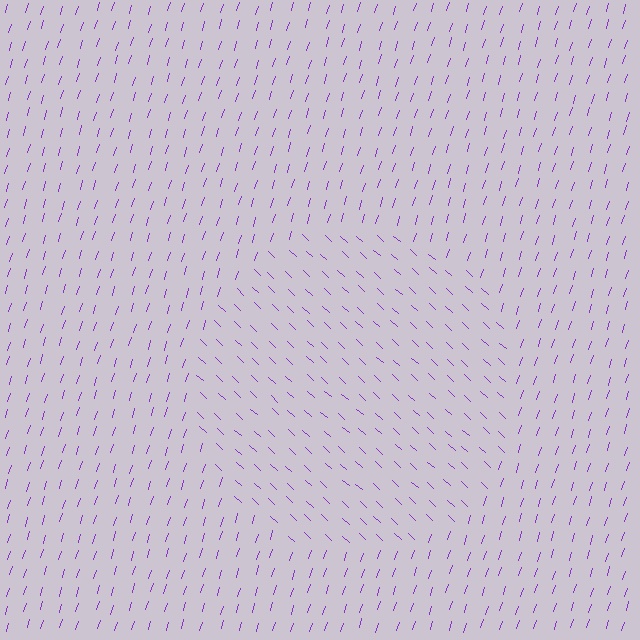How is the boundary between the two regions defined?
The boundary is defined purely by a change in line orientation (approximately 65 degrees difference). All lines are the same color and thickness.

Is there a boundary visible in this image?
Yes, there is a texture boundary formed by a change in line orientation.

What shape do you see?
I see a circle.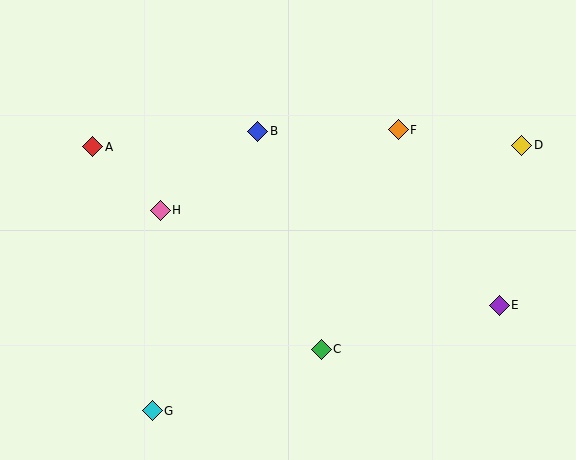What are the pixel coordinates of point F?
Point F is at (398, 130).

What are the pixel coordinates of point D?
Point D is at (522, 145).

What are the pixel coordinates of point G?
Point G is at (152, 411).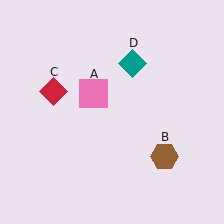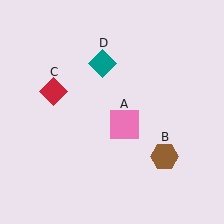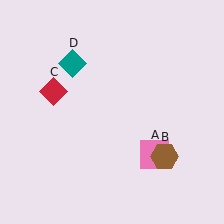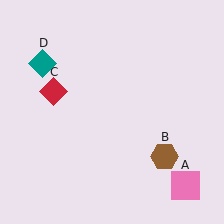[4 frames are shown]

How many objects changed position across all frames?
2 objects changed position: pink square (object A), teal diamond (object D).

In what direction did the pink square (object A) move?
The pink square (object A) moved down and to the right.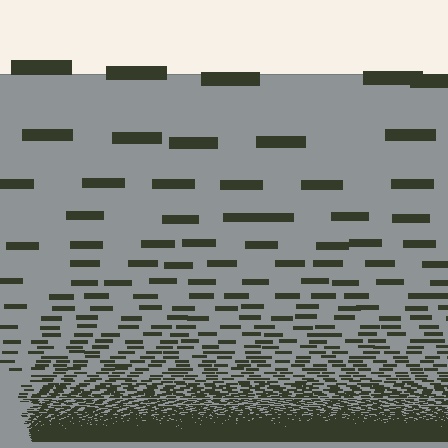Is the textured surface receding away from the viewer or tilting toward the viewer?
The surface appears to tilt toward the viewer. Texture elements get larger and sparser toward the top.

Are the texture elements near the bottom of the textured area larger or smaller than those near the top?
Smaller. The gradient is inverted — elements near the bottom are smaller and denser.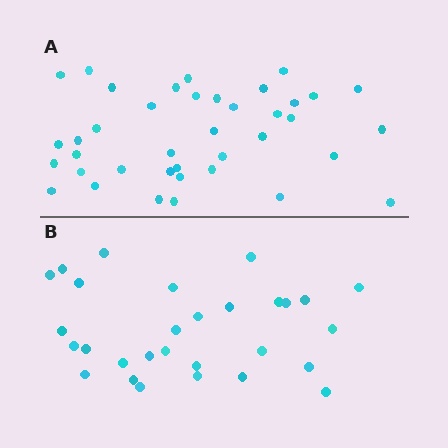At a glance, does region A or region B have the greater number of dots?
Region A (the top region) has more dots.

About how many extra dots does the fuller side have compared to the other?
Region A has roughly 10 or so more dots than region B.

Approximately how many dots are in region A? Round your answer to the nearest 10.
About 40 dots. (The exact count is 39, which rounds to 40.)